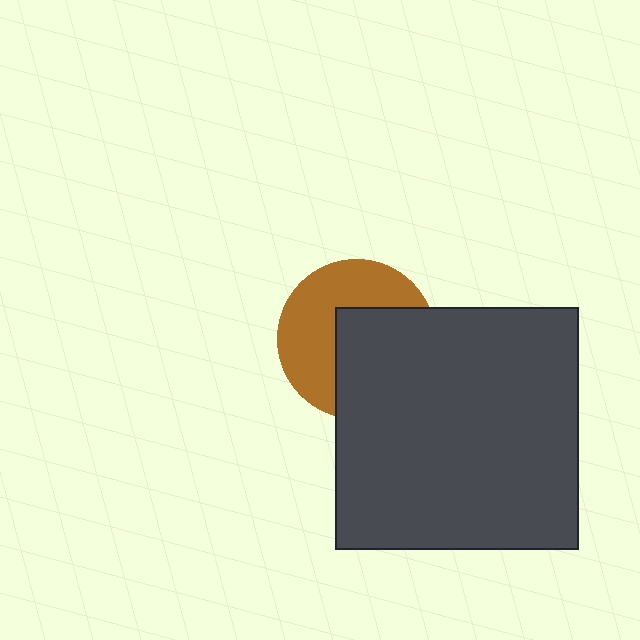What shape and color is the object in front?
The object in front is a dark gray square.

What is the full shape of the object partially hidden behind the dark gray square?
The partially hidden object is a brown circle.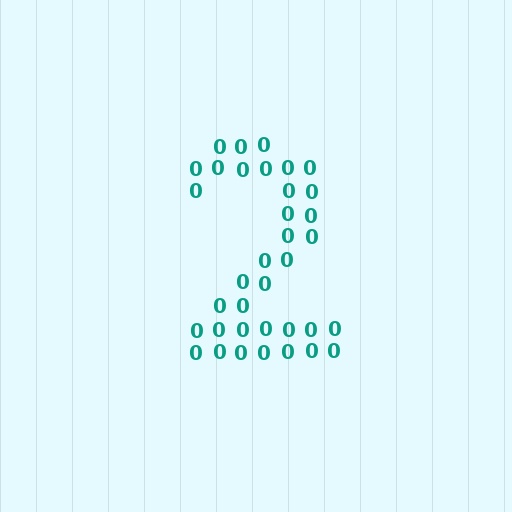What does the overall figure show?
The overall figure shows the digit 2.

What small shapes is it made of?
It is made of small digit 0's.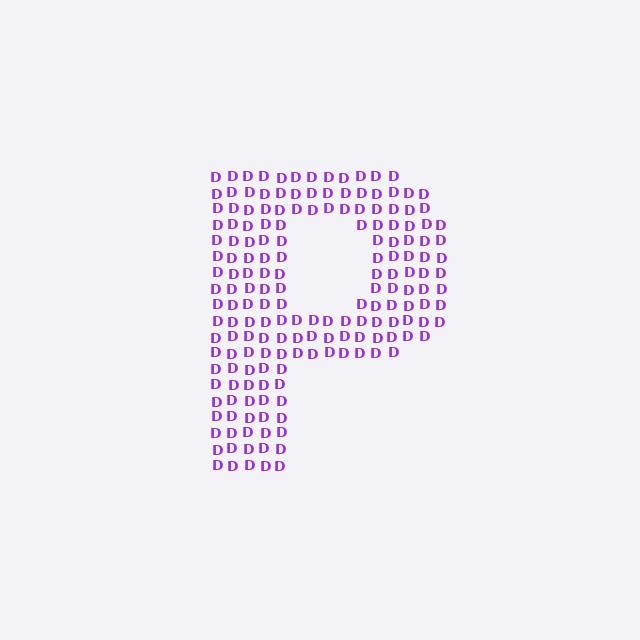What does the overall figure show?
The overall figure shows the letter P.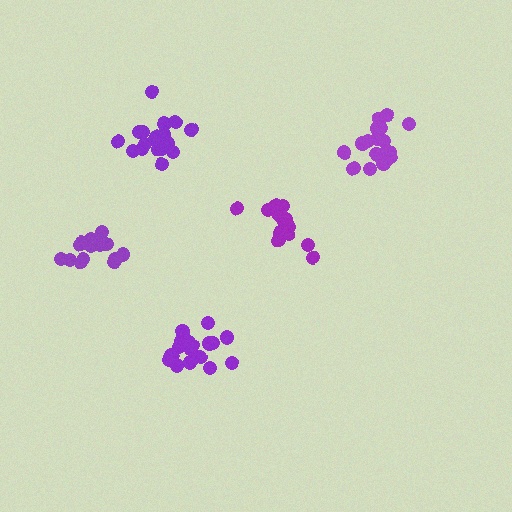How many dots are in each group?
Group 1: 15 dots, Group 2: 19 dots, Group 3: 19 dots, Group 4: 19 dots, Group 5: 16 dots (88 total).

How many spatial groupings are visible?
There are 5 spatial groupings.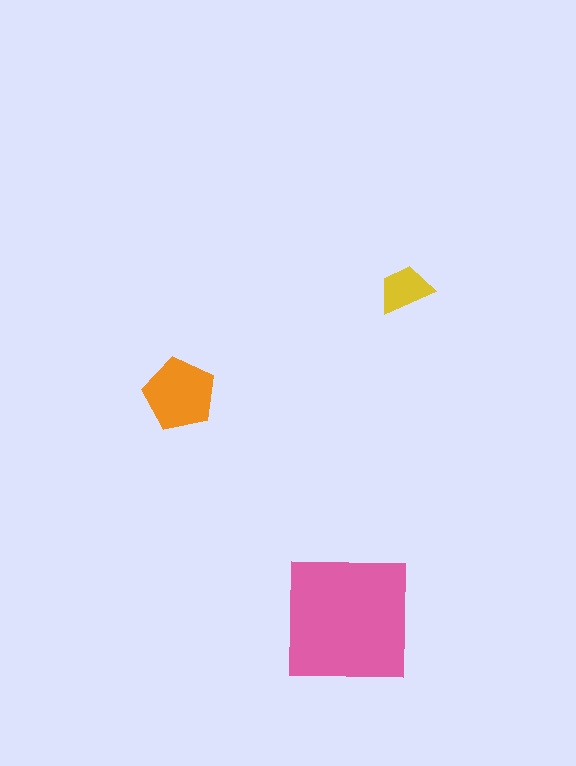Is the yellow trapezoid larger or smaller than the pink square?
Smaller.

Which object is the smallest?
The yellow trapezoid.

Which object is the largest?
The pink square.